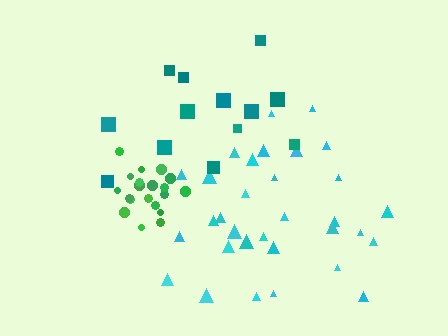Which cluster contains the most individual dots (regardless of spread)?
Cyan (32).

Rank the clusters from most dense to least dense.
green, cyan, teal.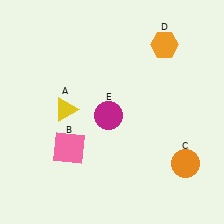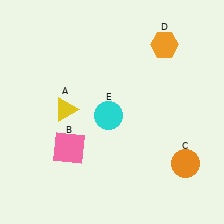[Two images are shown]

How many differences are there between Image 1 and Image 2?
There is 1 difference between the two images.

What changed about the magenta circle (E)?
In Image 1, E is magenta. In Image 2, it changed to cyan.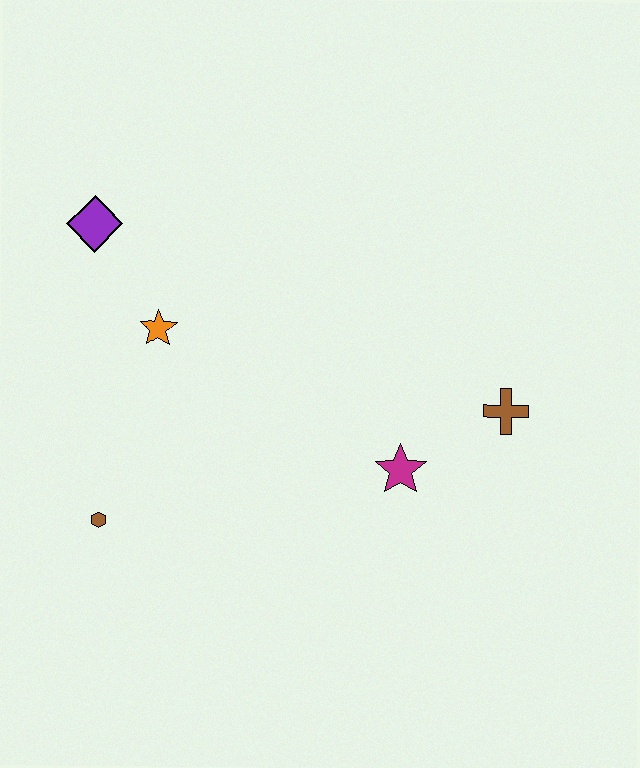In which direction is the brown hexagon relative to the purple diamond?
The brown hexagon is below the purple diamond.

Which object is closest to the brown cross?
The magenta star is closest to the brown cross.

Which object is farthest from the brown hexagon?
The brown cross is farthest from the brown hexagon.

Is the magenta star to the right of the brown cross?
No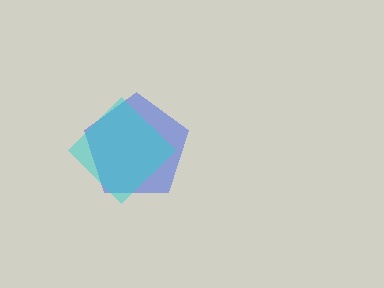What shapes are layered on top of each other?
The layered shapes are: a blue pentagon, a cyan diamond.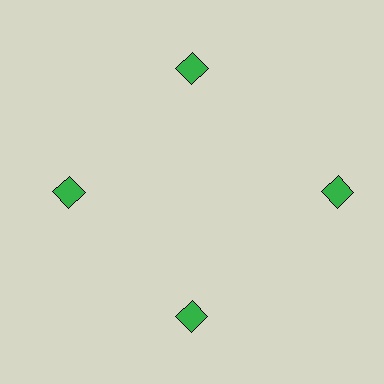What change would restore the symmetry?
The symmetry would be restored by moving it inward, back onto the ring so that all 4 diamonds sit at equal angles and equal distance from the center.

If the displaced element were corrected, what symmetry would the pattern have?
It would have 4-fold rotational symmetry — the pattern would map onto itself every 90 degrees.